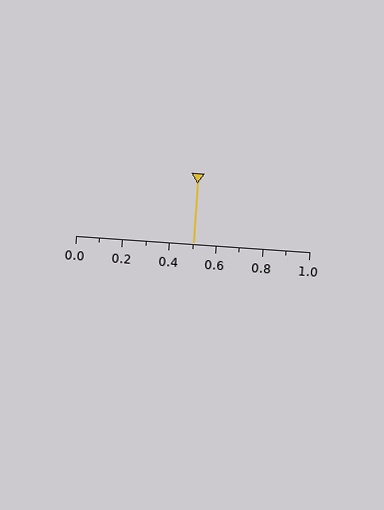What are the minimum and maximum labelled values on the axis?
The axis runs from 0.0 to 1.0.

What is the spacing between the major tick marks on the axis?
The major ticks are spaced 0.2 apart.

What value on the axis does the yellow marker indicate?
The marker indicates approximately 0.5.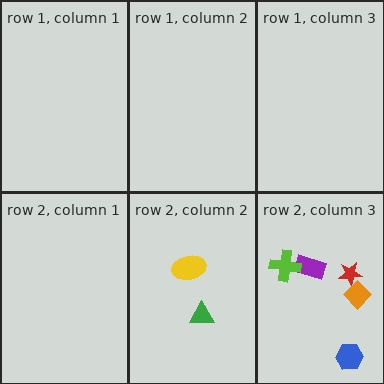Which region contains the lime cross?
The row 2, column 3 region.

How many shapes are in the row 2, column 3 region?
5.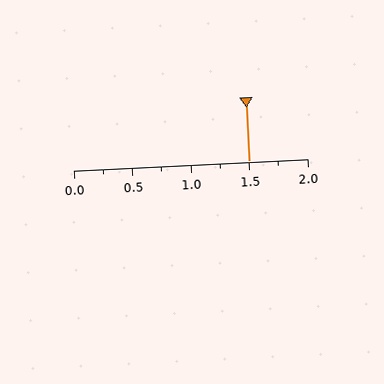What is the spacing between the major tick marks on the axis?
The major ticks are spaced 0.5 apart.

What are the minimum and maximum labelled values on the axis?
The axis runs from 0.0 to 2.0.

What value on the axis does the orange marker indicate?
The marker indicates approximately 1.5.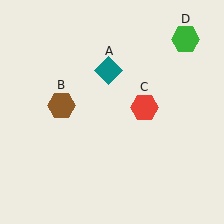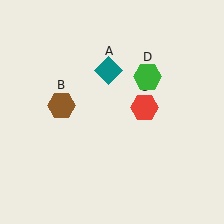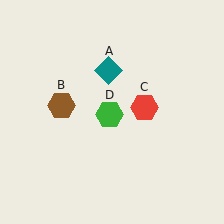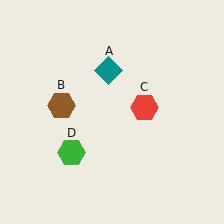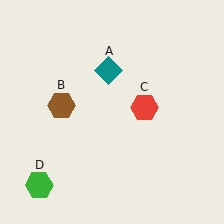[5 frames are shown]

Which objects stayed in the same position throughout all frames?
Teal diamond (object A) and brown hexagon (object B) and red hexagon (object C) remained stationary.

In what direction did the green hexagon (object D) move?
The green hexagon (object D) moved down and to the left.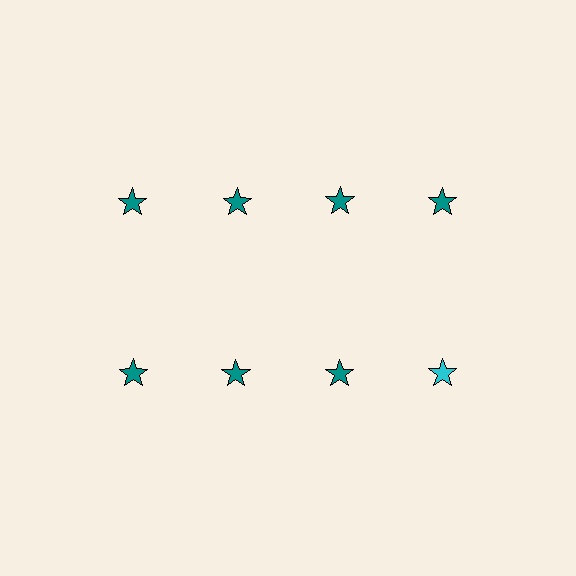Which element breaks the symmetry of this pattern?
The cyan star in the second row, second from right column breaks the symmetry. All other shapes are teal stars.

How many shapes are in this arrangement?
There are 8 shapes arranged in a grid pattern.